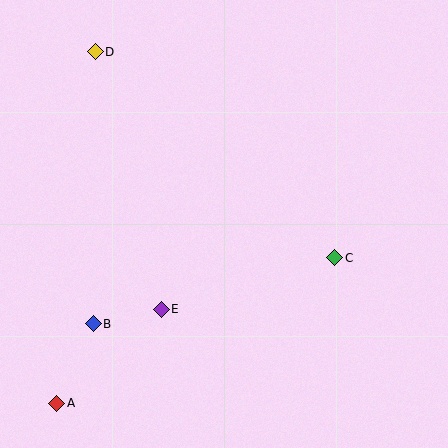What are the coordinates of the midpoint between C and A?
The midpoint between C and A is at (196, 331).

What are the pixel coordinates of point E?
Point E is at (161, 309).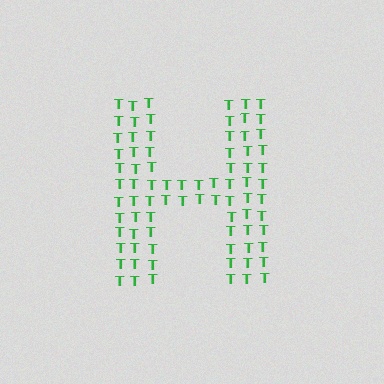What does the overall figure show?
The overall figure shows the letter H.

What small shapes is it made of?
It is made of small letter T's.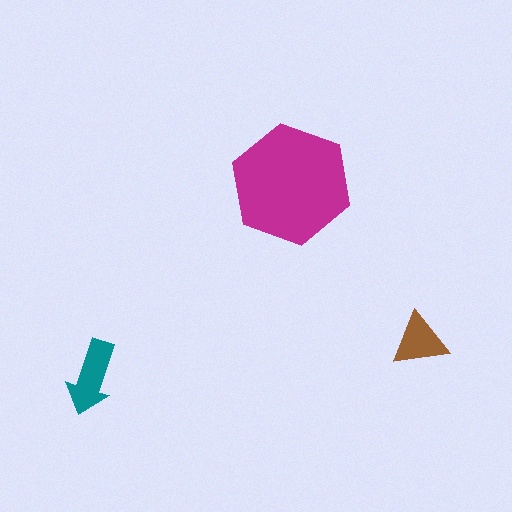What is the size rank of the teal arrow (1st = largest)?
2nd.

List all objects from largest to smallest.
The magenta hexagon, the teal arrow, the brown triangle.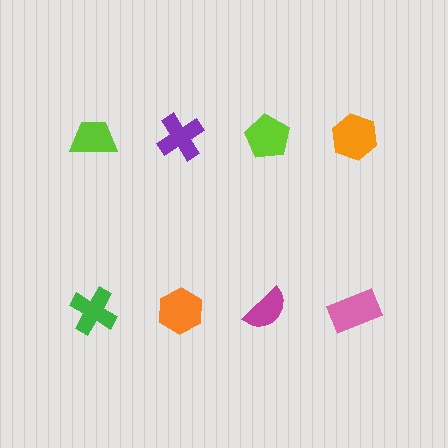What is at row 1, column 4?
An orange hexagon.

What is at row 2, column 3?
A magenta semicircle.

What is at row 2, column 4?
A pink rectangle.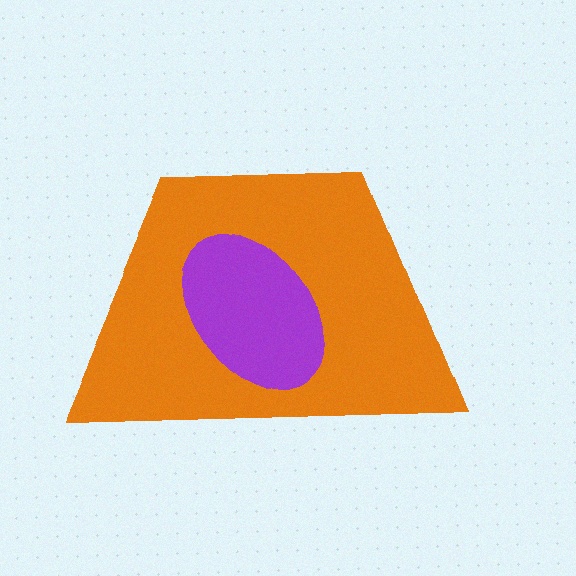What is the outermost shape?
The orange trapezoid.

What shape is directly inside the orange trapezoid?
The purple ellipse.